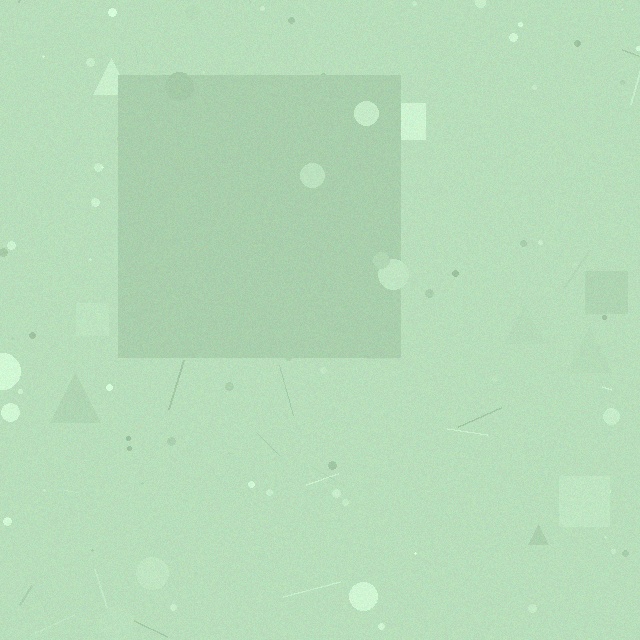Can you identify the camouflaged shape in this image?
The camouflaged shape is a square.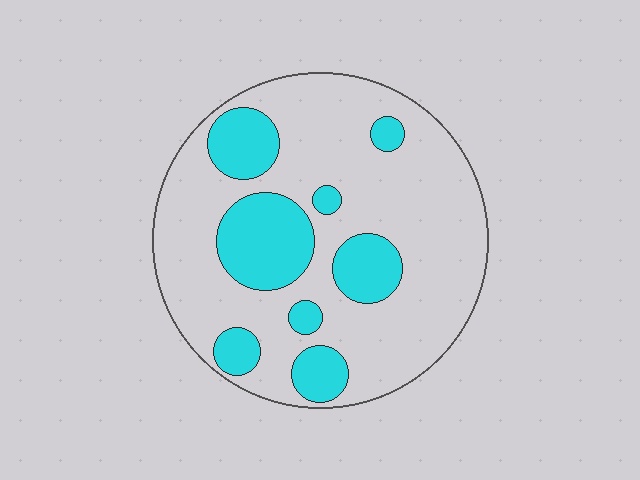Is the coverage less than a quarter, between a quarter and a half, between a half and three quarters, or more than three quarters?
Between a quarter and a half.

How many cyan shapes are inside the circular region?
8.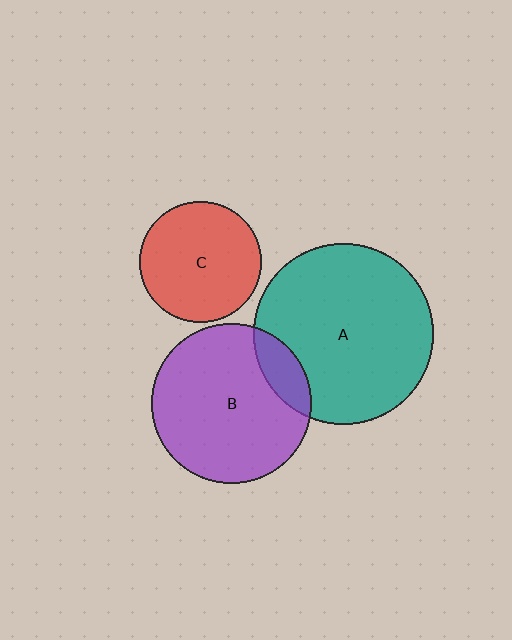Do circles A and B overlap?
Yes.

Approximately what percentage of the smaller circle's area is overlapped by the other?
Approximately 15%.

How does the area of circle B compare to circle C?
Approximately 1.7 times.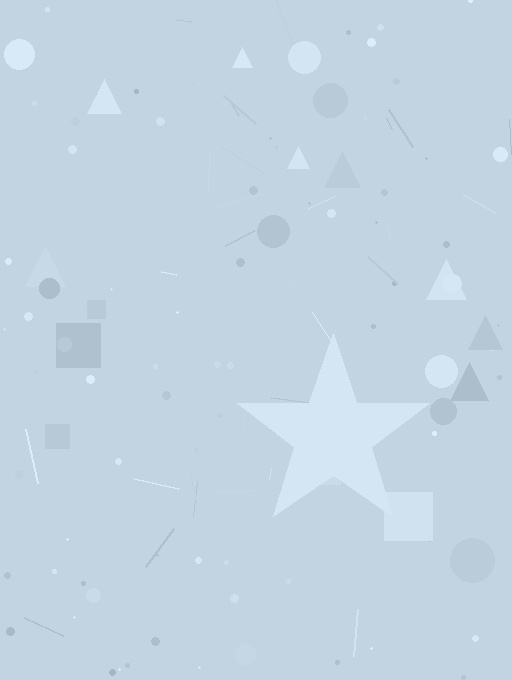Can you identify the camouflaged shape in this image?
The camouflaged shape is a star.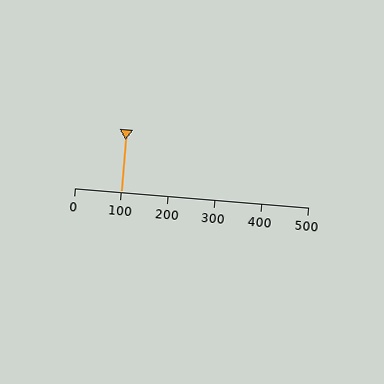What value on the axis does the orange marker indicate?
The marker indicates approximately 100.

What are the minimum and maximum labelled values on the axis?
The axis runs from 0 to 500.